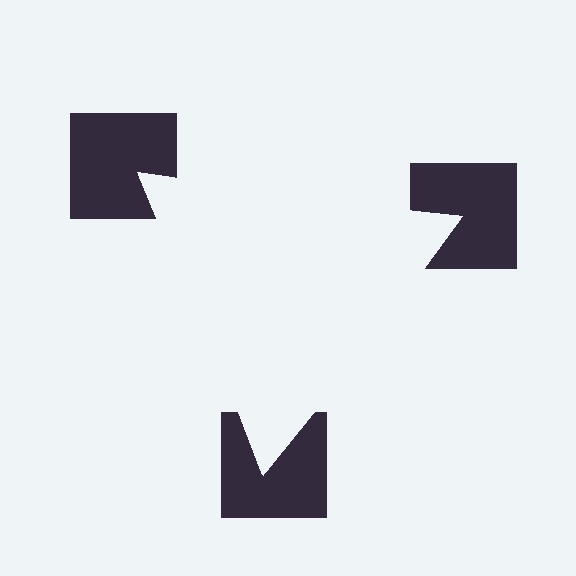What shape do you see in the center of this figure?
An illusory triangle — its edges are inferred from the aligned wedge cuts in the notched squares, not physically drawn.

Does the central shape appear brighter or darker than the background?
It typically appears slightly brighter than the background, even though no actual brightness change is drawn.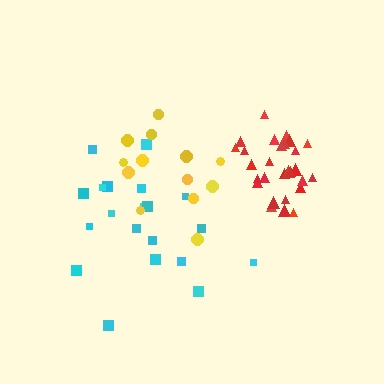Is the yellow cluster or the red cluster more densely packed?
Red.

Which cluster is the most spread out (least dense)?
Cyan.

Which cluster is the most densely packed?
Red.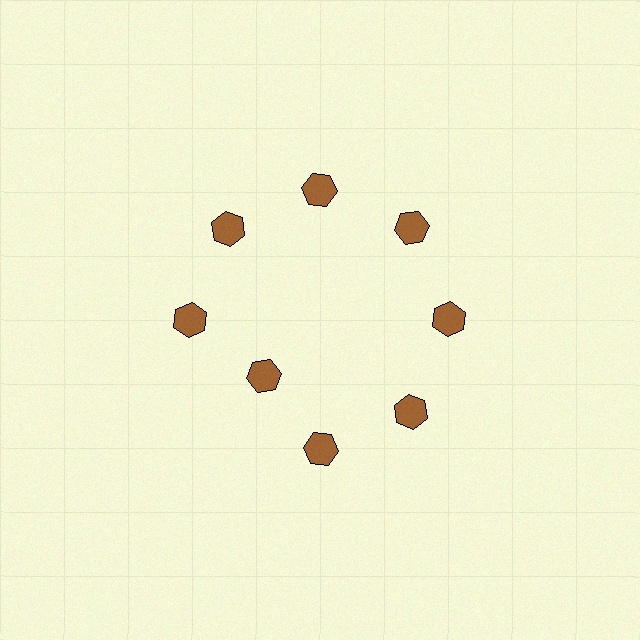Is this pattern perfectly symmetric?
No. The 8 brown hexagons are arranged in a ring, but one element near the 8 o'clock position is pulled inward toward the center, breaking the 8-fold rotational symmetry.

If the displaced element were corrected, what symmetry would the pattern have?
It would have 8-fold rotational symmetry — the pattern would map onto itself every 45 degrees.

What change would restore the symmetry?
The symmetry would be restored by moving it outward, back onto the ring so that all 8 hexagons sit at equal angles and equal distance from the center.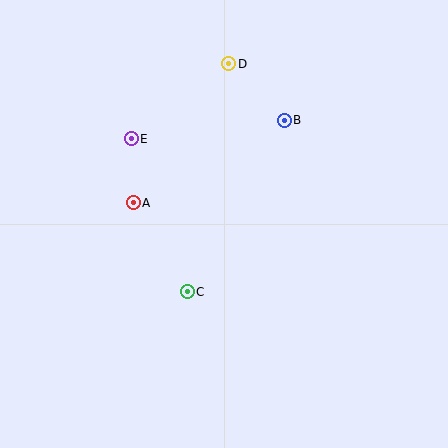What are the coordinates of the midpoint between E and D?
The midpoint between E and D is at (180, 101).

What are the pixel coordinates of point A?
Point A is at (133, 203).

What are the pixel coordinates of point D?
Point D is at (229, 64).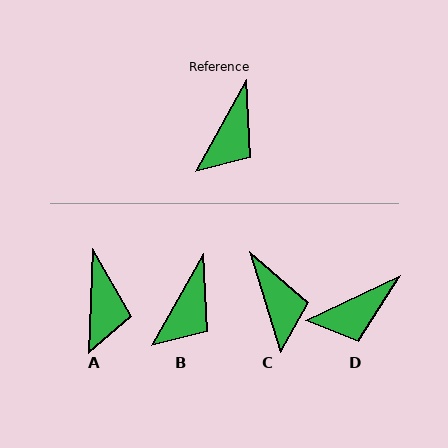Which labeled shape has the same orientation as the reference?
B.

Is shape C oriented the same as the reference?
No, it is off by about 46 degrees.